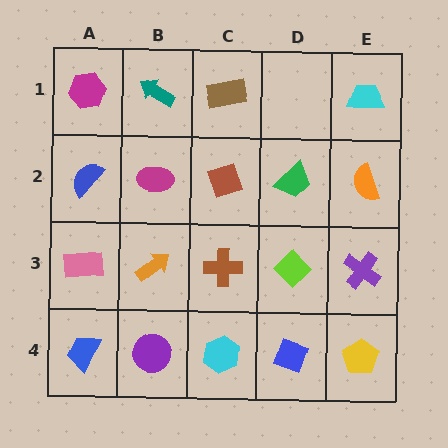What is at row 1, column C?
A brown rectangle.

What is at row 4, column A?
A blue trapezoid.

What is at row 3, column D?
A lime diamond.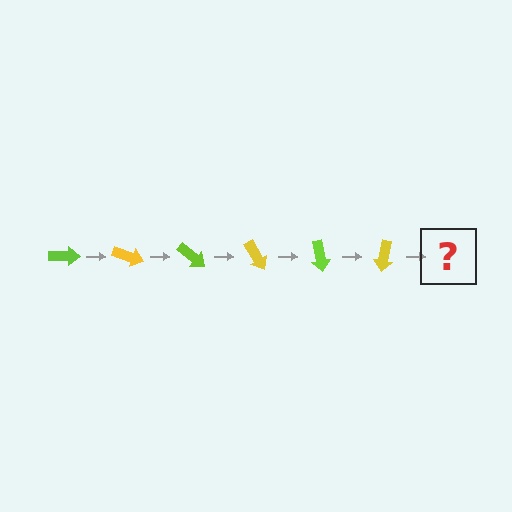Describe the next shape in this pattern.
It should be a lime arrow, rotated 120 degrees from the start.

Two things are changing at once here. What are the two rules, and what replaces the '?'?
The two rules are that it rotates 20 degrees each step and the color cycles through lime and yellow. The '?' should be a lime arrow, rotated 120 degrees from the start.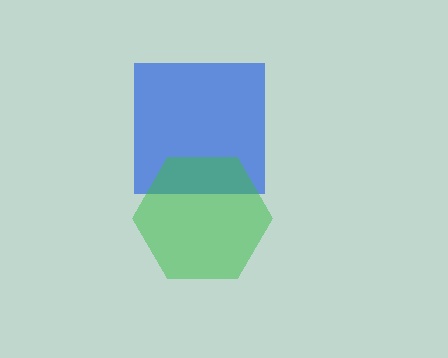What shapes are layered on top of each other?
The layered shapes are: a blue square, a green hexagon.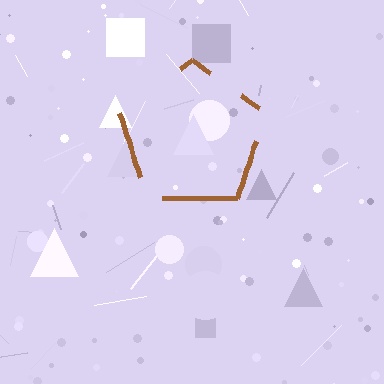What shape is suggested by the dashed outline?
The dashed outline suggests a pentagon.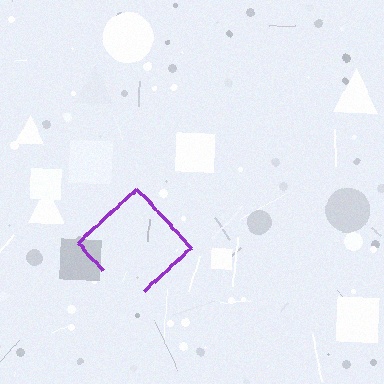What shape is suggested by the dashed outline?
The dashed outline suggests a diamond.